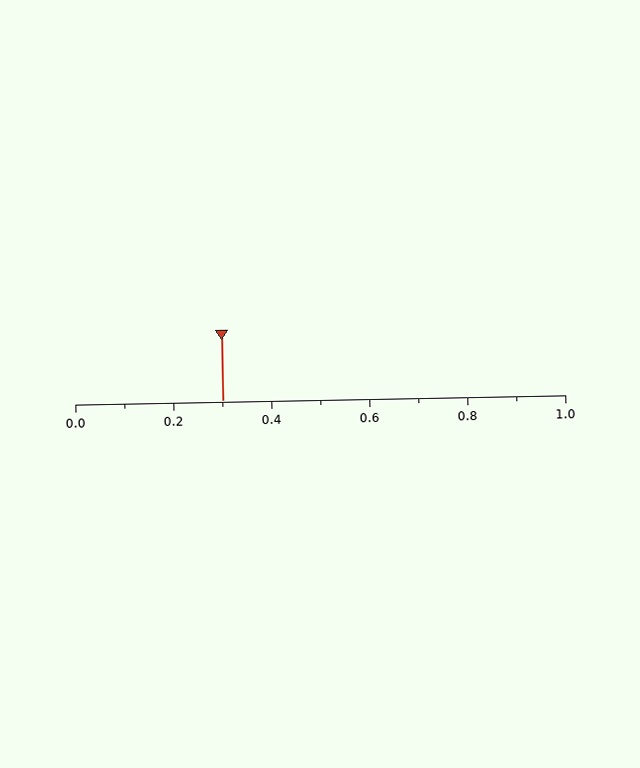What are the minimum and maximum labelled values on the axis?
The axis runs from 0.0 to 1.0.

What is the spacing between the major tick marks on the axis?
The major ticks are spaced 0.2 apart.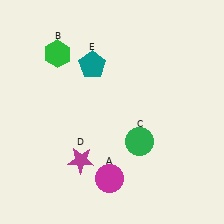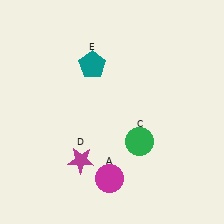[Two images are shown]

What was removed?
The green hexagon (B) was removed in Image 2.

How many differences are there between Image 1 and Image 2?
There is 1 difference between the two images.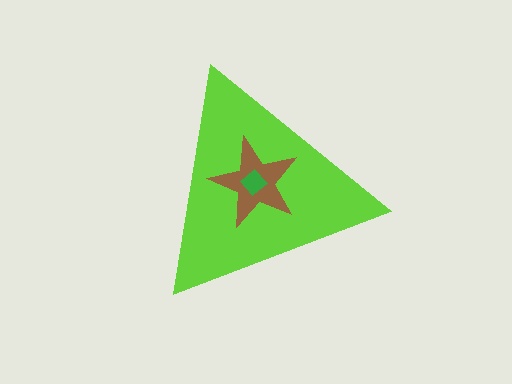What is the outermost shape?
The lime triangle.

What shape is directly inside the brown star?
The green diamond.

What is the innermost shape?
The green diamond.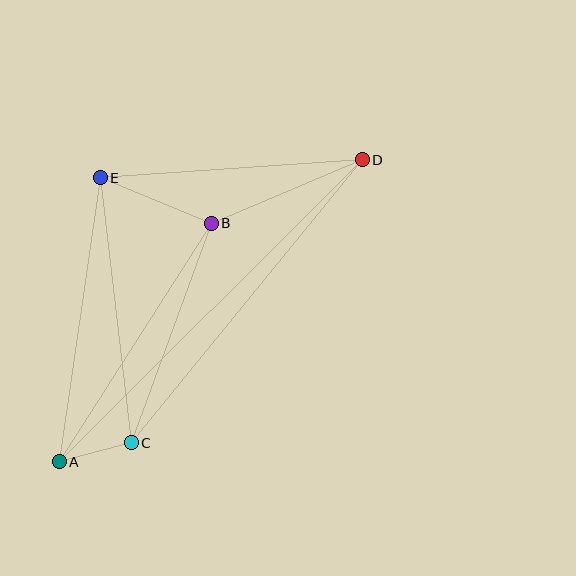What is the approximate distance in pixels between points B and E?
The distance between B and E is approximately 120 pixels.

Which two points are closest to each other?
Points A and C are closest to each other.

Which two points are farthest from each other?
Points A and D are farthest from each other.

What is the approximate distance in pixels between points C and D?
The distance between C and D is approximately 365 pixels.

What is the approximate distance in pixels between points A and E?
The distance between A and E is approximately 287 pixels.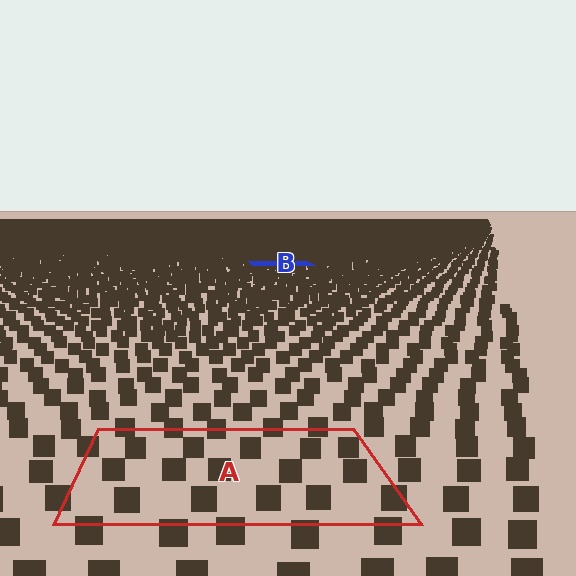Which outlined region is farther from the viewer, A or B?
Region B is farther from the viewer — the texture elements inside it appear smaller and more densely packed.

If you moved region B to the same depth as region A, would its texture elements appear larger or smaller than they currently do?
They would appear larger. At a closer depth, the same texture elements are projected at a bigger on-screen size.